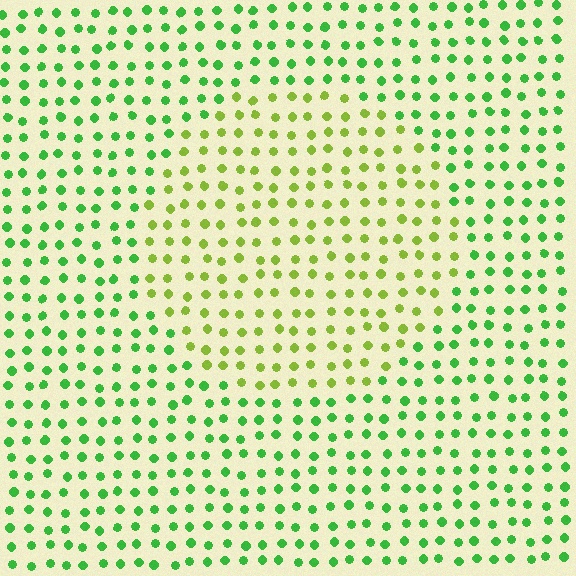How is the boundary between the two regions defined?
The boundary is defined purely by a slight shift in hue (about 38 degrees). Spacing, size, and orientation are identical on both sides.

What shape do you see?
I see a circle.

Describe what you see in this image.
The image is filled with small green elements in a uniform arrangement. A circle-shaped region is visible where the elements are tinted to a slightly different hue, forming a subtle color boundary.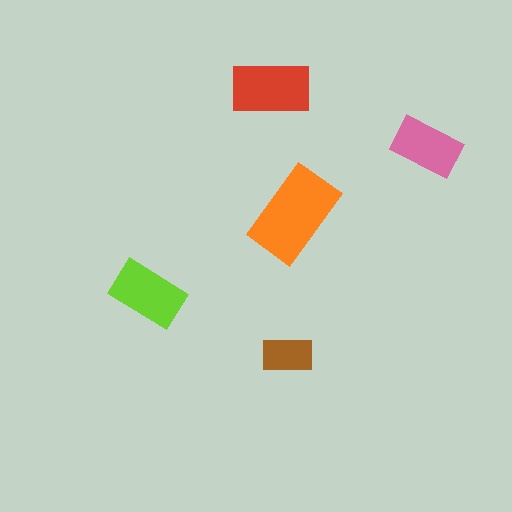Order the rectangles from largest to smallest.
the orange one, the red one, the lime one, the pink one, the brown one.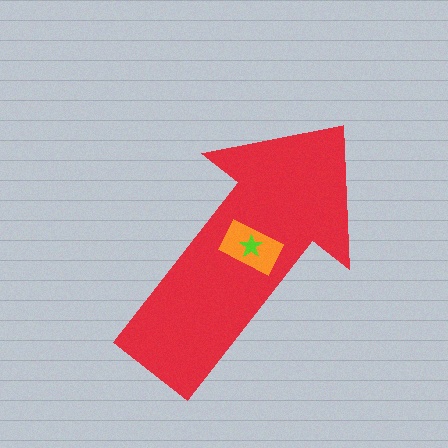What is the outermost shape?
The red arrow.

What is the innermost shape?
The lime star.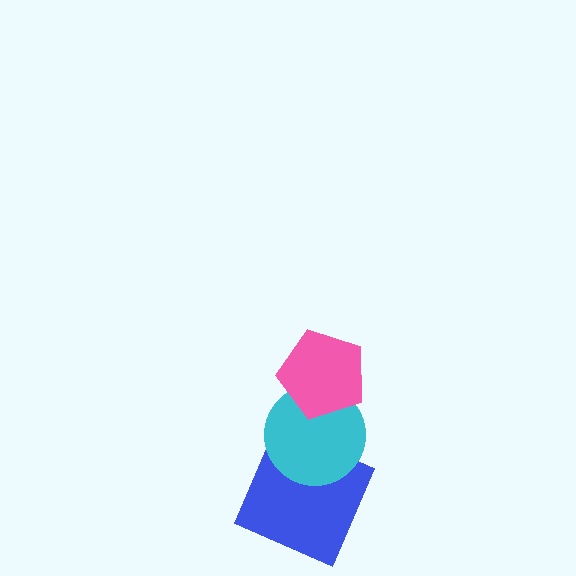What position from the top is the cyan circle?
The cyan circle is 2nd from the top.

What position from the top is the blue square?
The blue square is 3rd from the top.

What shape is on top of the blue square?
The cyan circle is on top of the blue square.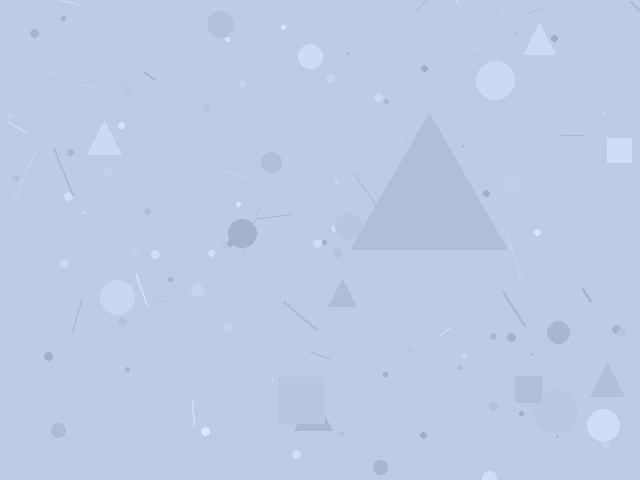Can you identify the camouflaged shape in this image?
The camouflaged shape is a triangle.